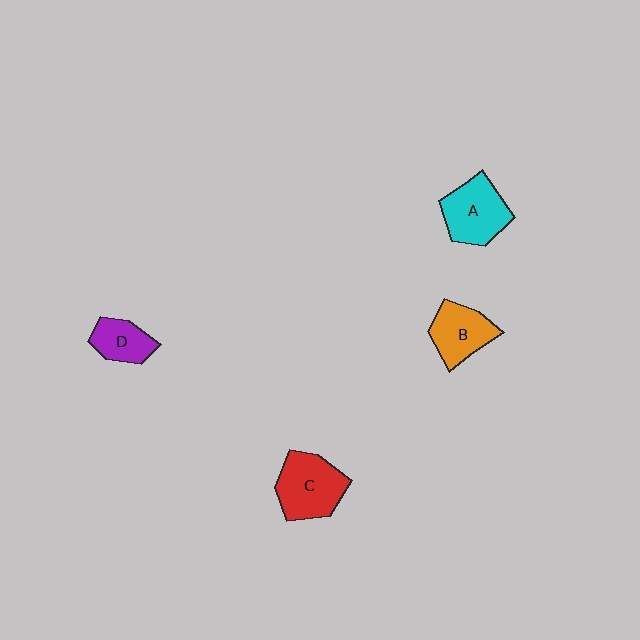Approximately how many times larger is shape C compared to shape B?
Approximately 1.3 times.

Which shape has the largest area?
Shape C (red).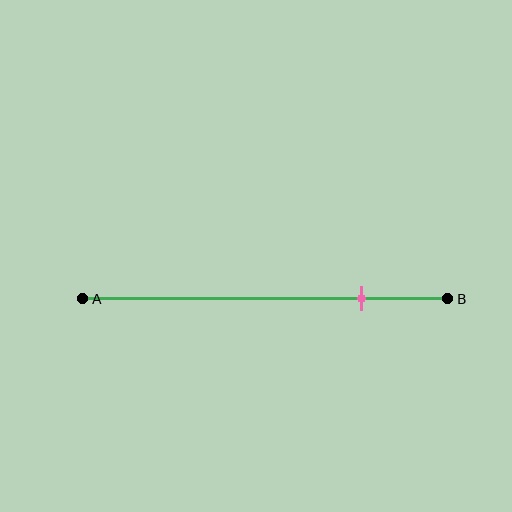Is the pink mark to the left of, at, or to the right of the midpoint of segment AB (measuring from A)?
The pink mark is to the right of the midpoint of segment AB.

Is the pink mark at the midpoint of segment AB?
No, the mark is at about 75% from A, not at the 50% midpoint.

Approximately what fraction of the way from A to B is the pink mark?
The pink mark is approximately 75% of the way from A to B.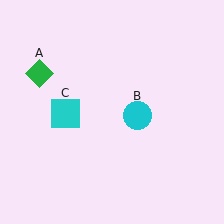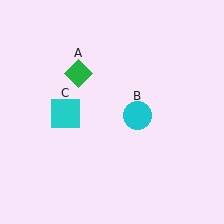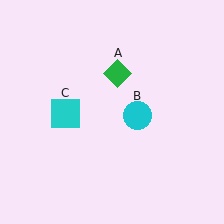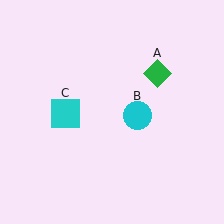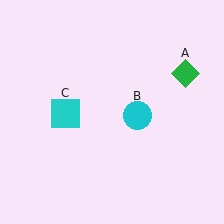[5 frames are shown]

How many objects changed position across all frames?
1 object changed position: green diamond (object A).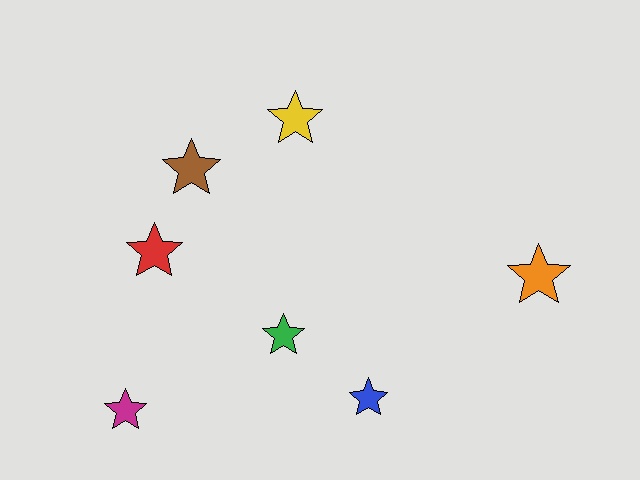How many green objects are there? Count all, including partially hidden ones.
There is 1 green object.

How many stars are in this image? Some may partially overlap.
There are 7 stars.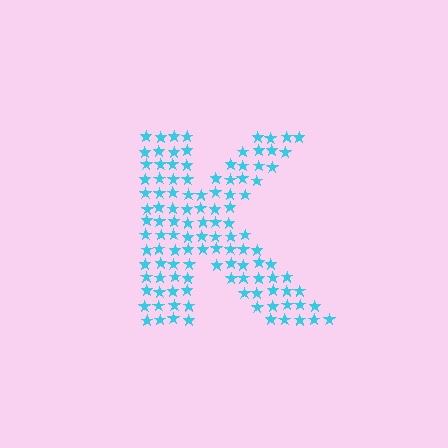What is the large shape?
The large shape is the letter K.